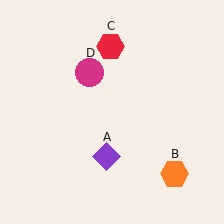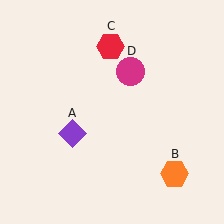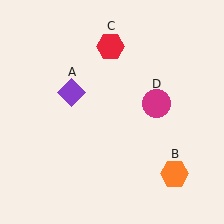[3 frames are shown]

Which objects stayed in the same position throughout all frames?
Orange hexagon (object B) and red hexagon (object C) remained stationary.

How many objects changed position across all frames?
2 objects changed position: purple diamond (object A), magenta circle (object D).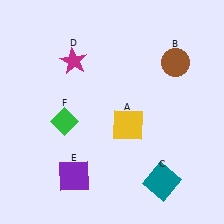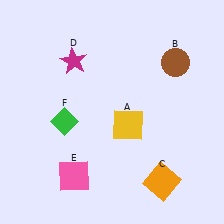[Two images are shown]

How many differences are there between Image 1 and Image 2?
There are 2 differences between the two images.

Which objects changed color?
C changed from teal to orange. E changed from purple to pink.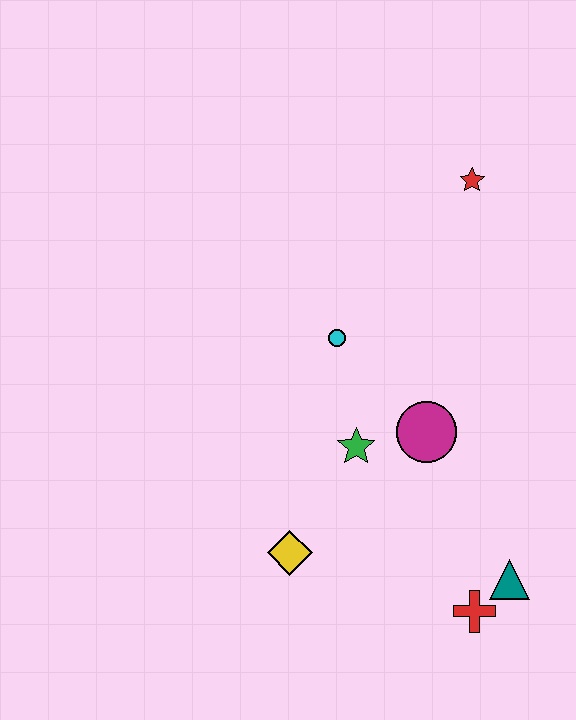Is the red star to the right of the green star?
Yes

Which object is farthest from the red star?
The red cross is farthest from the red star.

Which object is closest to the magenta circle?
The green star is closest to the magenta circle.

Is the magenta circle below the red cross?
No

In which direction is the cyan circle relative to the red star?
The cyan circle is below the red star.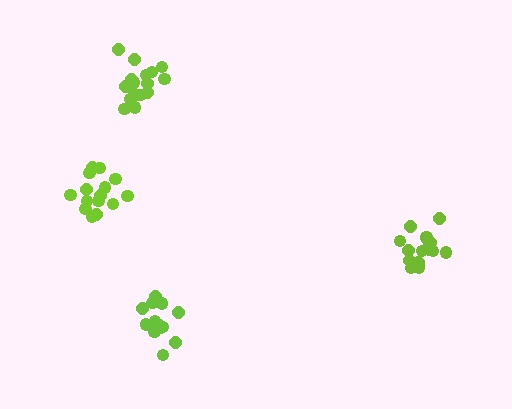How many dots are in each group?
Group 1: 17 dots, Group 2: 13 dots, Group 3: 17 dots, Group 4: 15 dots (62 total).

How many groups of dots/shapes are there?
There are 4 groups.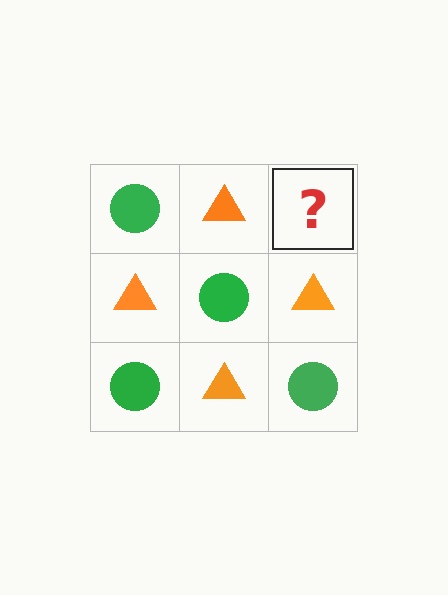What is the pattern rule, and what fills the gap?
The rule is that it alternates green circle and orange triangle in a checkerboard pattern. The gap should be filled with a green circle.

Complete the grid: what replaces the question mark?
The question mark should be replaced with a green circle.